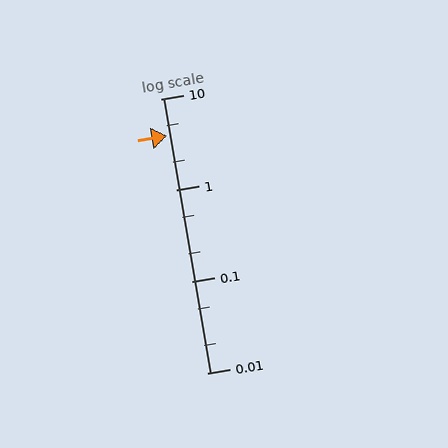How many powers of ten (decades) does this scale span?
The scale spans 3 decades, from 0.01 to 10.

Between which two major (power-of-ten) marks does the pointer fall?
The pointer is between 1 and 10.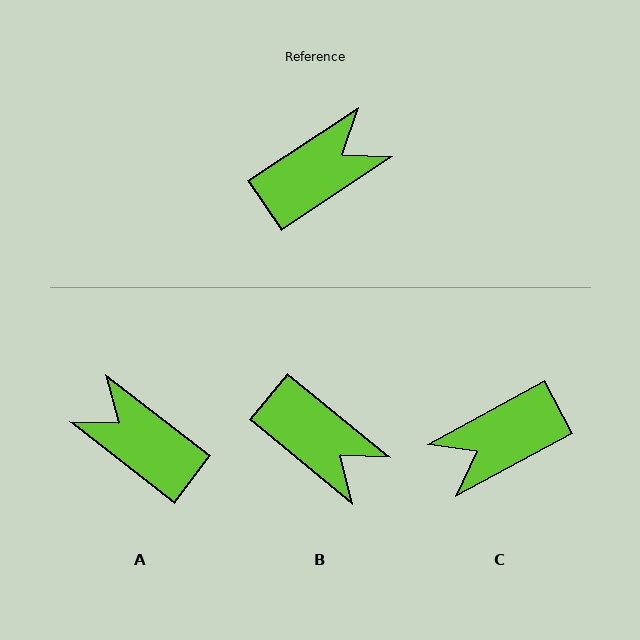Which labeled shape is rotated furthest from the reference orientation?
C, about 175 degrees away.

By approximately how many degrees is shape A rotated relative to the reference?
Approximately 109 degrees counter-clockwise.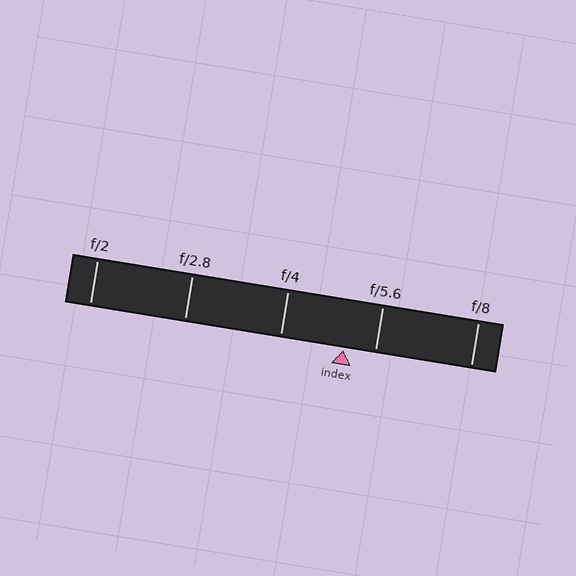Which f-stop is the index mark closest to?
The index mark is closest to f/5.6.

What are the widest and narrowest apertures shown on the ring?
The widest aperture shown is f/2 and the narrowest is f/8.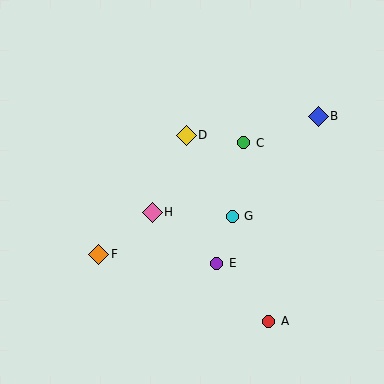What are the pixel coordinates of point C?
Point C is at (244, 143).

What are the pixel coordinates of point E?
Point E is at (217, 263).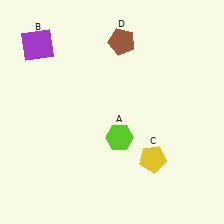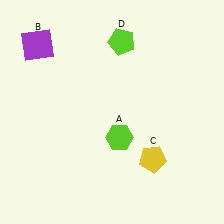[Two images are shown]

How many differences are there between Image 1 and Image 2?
There is 1 difference between the two images.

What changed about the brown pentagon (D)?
In Image 1, D is brown. In Image 2, it changed to lime.